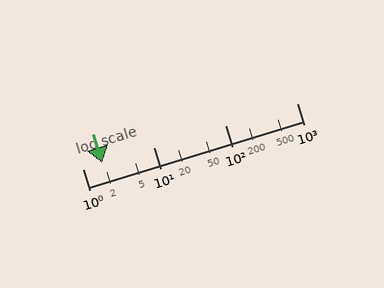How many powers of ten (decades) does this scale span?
The scale spans 3 decades, from 1 to 1000.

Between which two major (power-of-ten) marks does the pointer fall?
The pointer is between 1 and 10.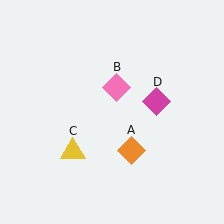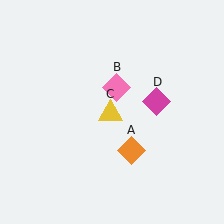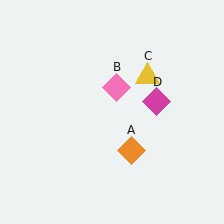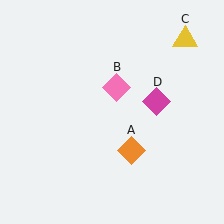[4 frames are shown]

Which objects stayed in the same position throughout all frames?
Orange diamond (object A) and pink diamond (object B) and magenta diamond (object D) remained stationary.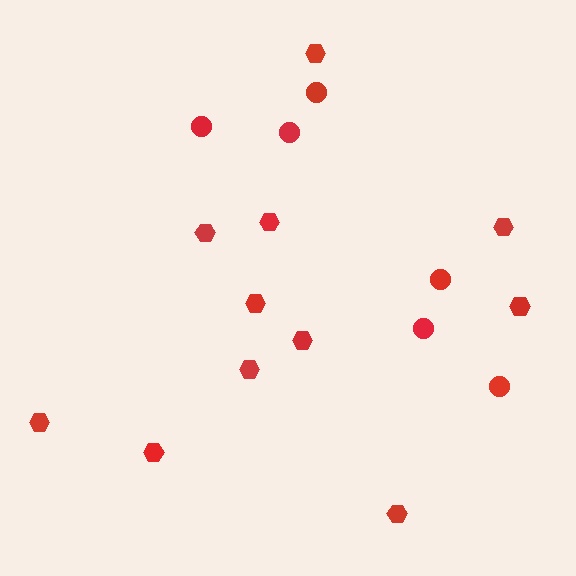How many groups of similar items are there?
There are 2 groups: one group of hexagons (11) and one group of circles (6).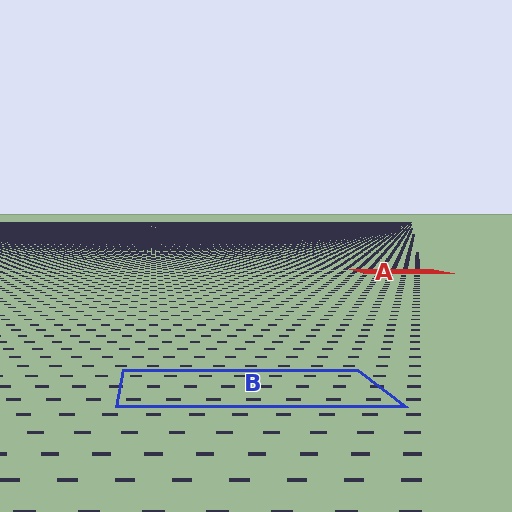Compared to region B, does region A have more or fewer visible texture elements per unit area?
Region A has more texture elements per unit area — they are packed more densely because it is farther away.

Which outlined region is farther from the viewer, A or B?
Region A is farther from the viewer — the texture elements inside it appear smaller and more densely packed.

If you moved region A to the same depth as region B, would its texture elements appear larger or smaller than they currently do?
They would appear larger. At a closer depth, the same texture elements are projected at a bigger on-screen size.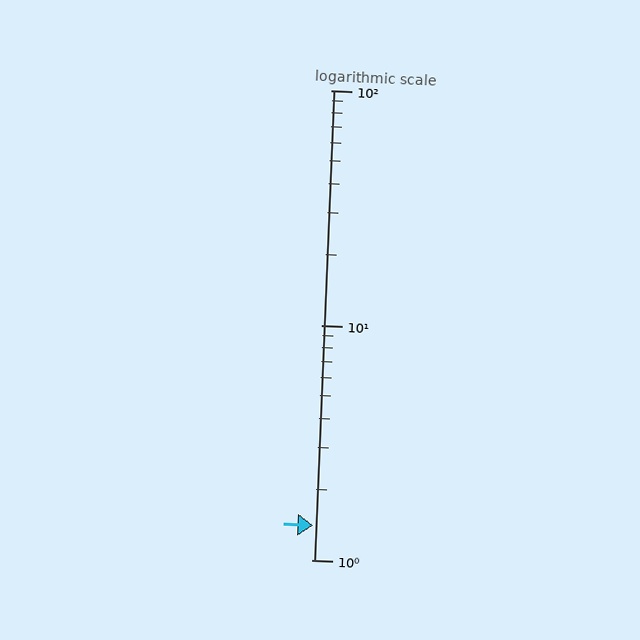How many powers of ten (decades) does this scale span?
The scale spans 2 decades, from 1 to 100.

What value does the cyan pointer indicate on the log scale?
The pointer indicates approximately 1.4.